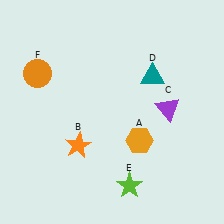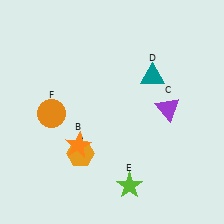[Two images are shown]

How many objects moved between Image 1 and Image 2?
2 objects moved between the two images.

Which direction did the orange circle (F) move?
The orange circle (F) moved down.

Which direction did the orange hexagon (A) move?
The orange hexagon (A) moved left.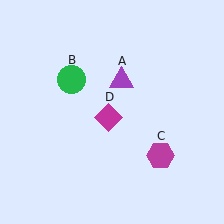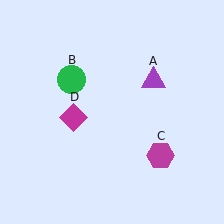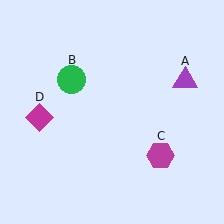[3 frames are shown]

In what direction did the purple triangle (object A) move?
The purple triangle (object A) moved right.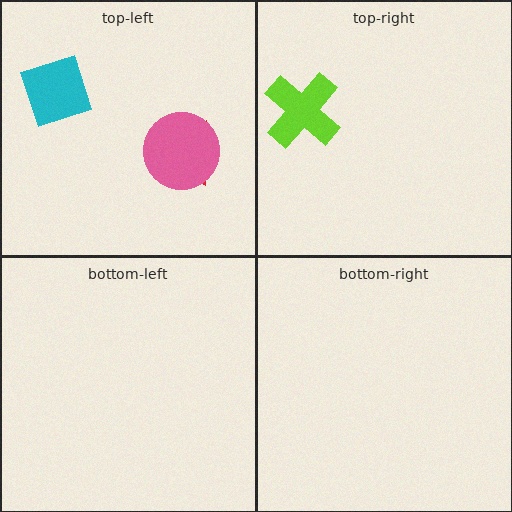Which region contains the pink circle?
The top-left region.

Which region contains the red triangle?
The top-left region.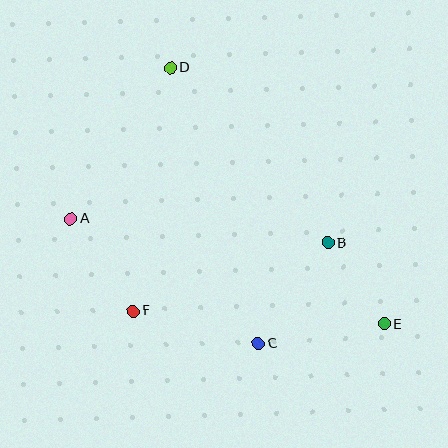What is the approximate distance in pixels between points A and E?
The distance between A and E is approximately 331 pixels.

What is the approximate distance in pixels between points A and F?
The distance between A and F is approximately 112 pixels.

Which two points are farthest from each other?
Points D and E are farthest from each other.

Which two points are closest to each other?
Points B and E are closest to each other.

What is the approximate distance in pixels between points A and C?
The distance between A and C is approximately 226 pixels.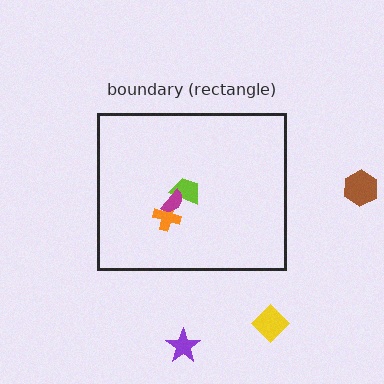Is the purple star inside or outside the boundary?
Outside.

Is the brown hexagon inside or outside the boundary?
Outside.